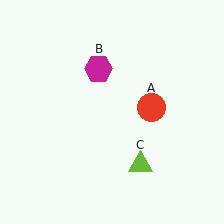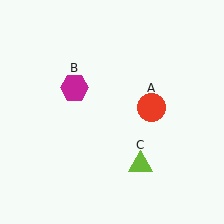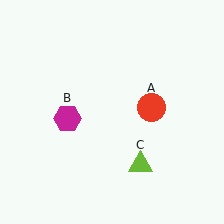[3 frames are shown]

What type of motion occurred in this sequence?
The magenta hexagon (object B) rotated counterclockwise around the center of the scene.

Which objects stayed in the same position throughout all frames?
Red circle (object A) and lime triangle (object C) remained stationary.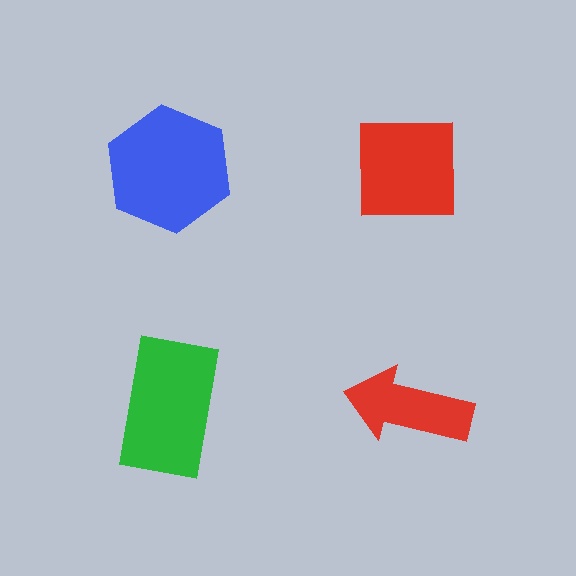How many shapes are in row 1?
2 shapes.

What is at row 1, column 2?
A red square.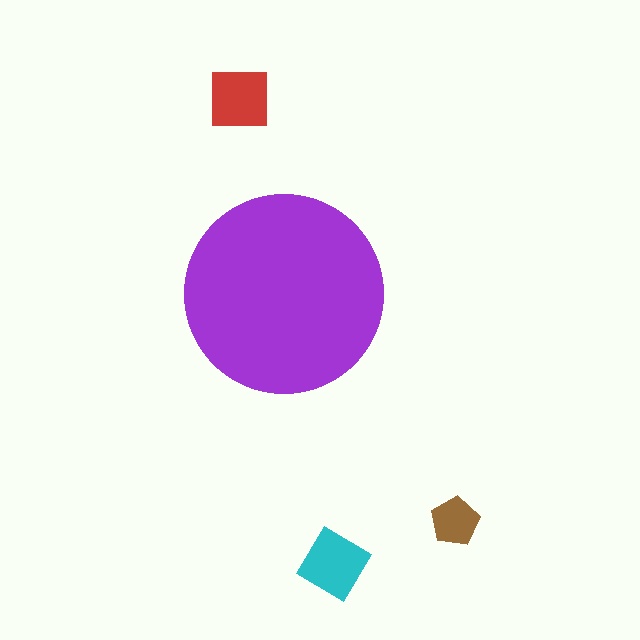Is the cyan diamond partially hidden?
No, the cyan diamond is fully visible.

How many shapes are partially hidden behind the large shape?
0 shapes are partially hidden.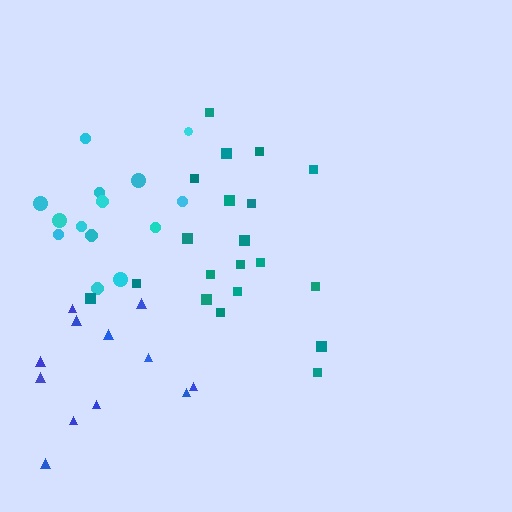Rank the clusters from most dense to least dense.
cyan, teal, blue.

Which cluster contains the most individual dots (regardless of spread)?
Teal (20).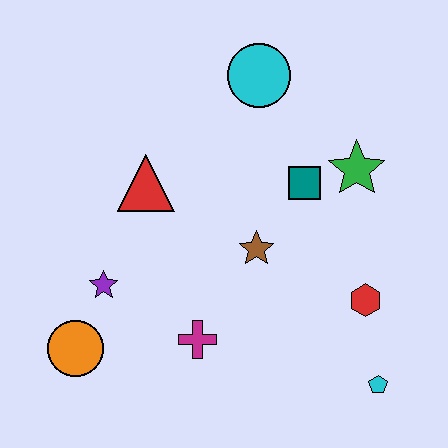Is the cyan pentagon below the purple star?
Yes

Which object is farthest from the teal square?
The orange circle is farthest from the teal square.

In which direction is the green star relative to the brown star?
The green star is to the right of the brown star.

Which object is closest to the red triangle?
The purple star is closest to the red triangle.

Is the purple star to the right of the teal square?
No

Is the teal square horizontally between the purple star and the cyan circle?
No